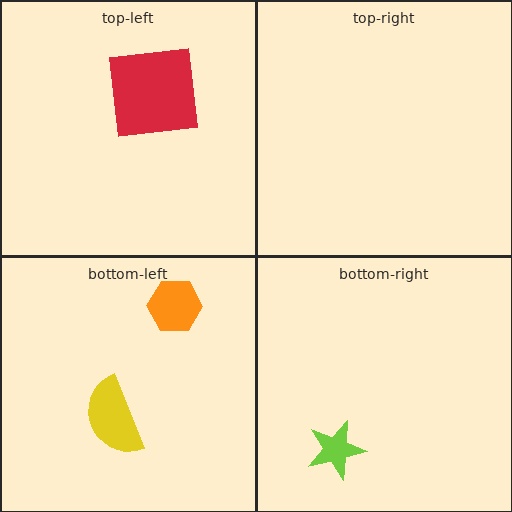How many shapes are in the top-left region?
1.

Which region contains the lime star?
The bottom-right region.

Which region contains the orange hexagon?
The bottom-left region.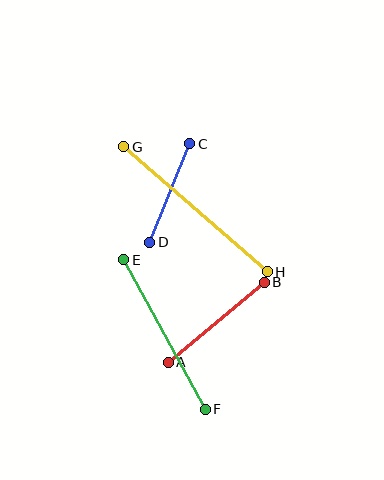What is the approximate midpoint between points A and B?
The midpoint is at approximately (216, 322) pixels.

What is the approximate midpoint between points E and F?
The midpoint is at approximately (165, 335) pixels.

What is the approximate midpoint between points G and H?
The midpoint is at approximately (196, 209) pixels.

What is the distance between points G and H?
The distance is approximately 190 pixels.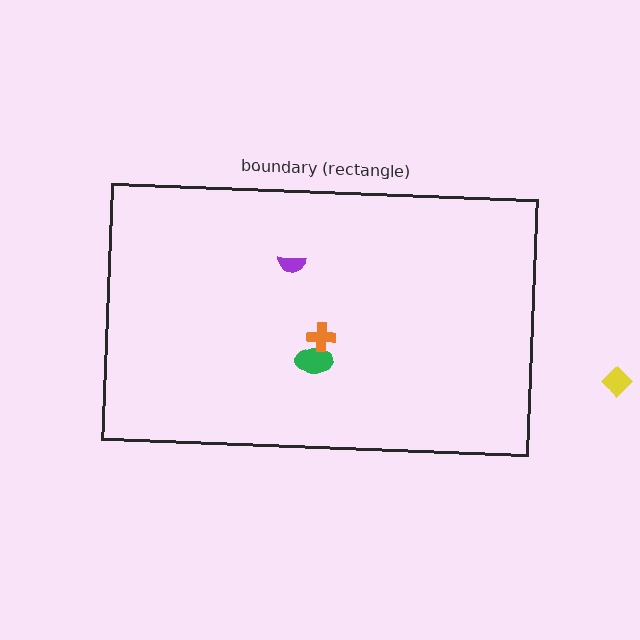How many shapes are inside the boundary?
3 inside, 1 outside.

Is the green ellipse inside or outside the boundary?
Inside.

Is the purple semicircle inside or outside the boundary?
Inside.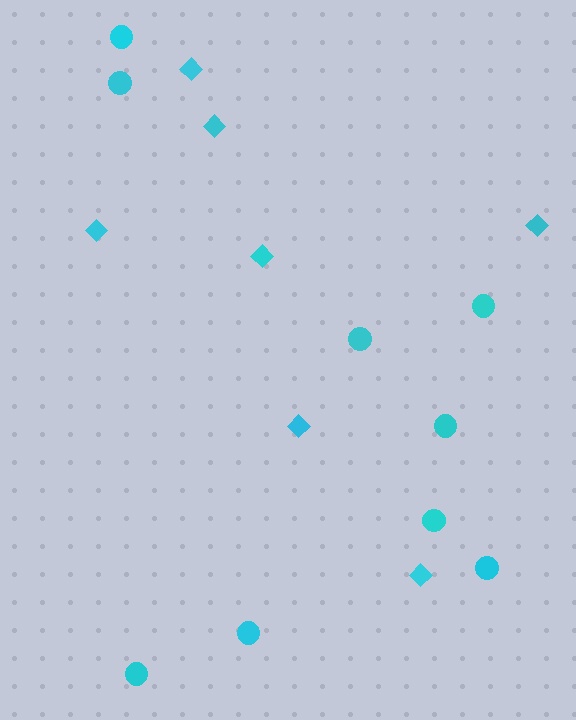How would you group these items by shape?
There are 2 groups: one group of diamonds (7) and one group of circles (9).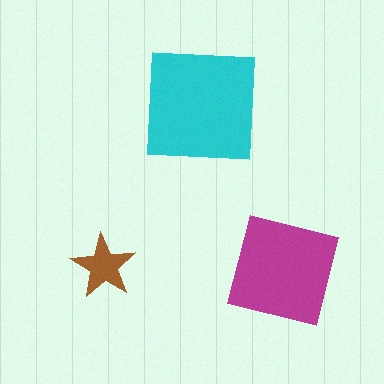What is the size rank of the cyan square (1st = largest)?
1st.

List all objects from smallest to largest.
The brown star, the magenta square, the cyan square.